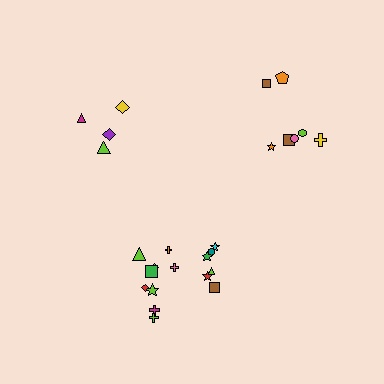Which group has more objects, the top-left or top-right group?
The top-right group.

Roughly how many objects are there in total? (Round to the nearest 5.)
Roughly 25 objects in total.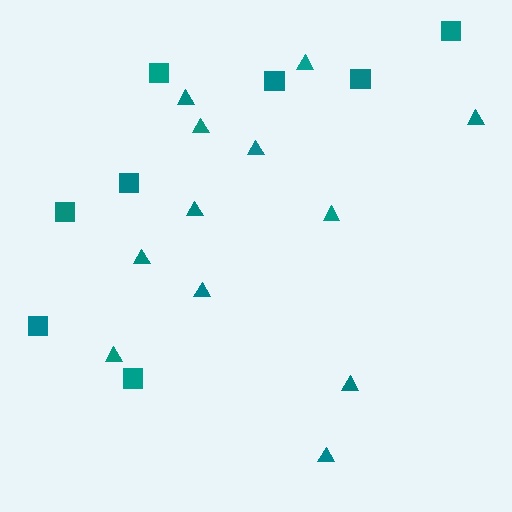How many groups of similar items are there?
There are 2 groups: one group of squares (8) and one group of triangles (12).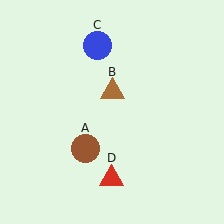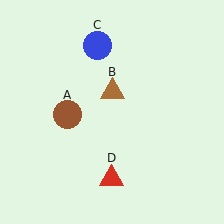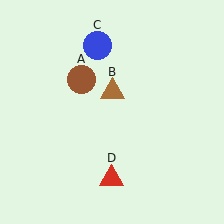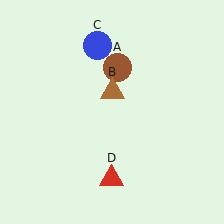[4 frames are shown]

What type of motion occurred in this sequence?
The brown circle (object A) rotated clockwise around the center of the scene.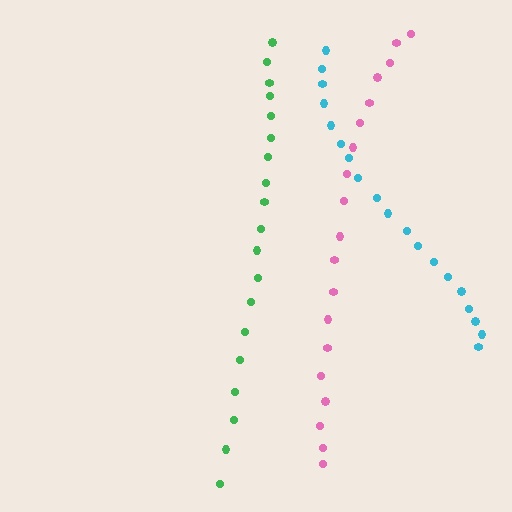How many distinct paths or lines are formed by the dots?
There are 3 distinct paths.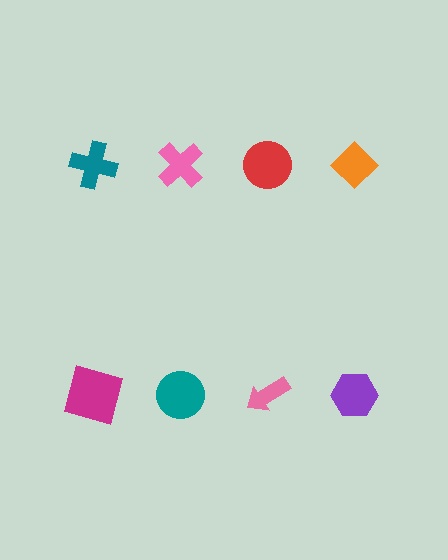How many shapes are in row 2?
4 shapes.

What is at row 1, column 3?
A red circle.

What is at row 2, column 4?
A purple hexagon.